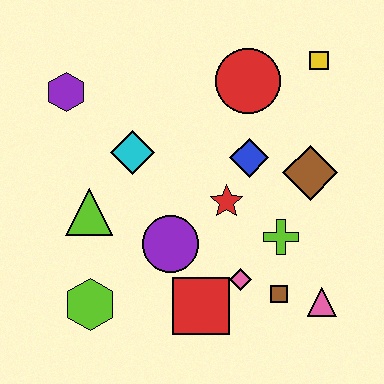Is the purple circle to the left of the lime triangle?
No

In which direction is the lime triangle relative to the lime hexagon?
The lime triangle is above the lime hexagon.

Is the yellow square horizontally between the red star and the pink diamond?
No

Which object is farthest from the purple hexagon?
The pink triangle is farthest from the purple hexagon.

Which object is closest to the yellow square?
The red circle is closest to the yellow square.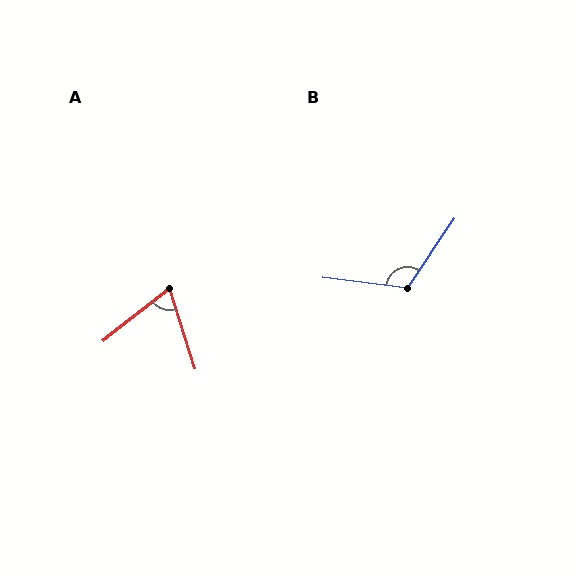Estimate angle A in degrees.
Approximately 69 degrees.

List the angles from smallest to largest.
A (69°), B (117°).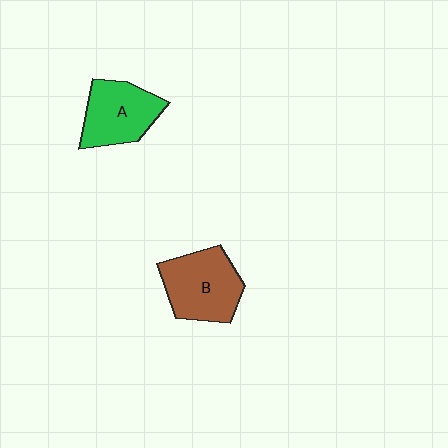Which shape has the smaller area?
Shape A (green).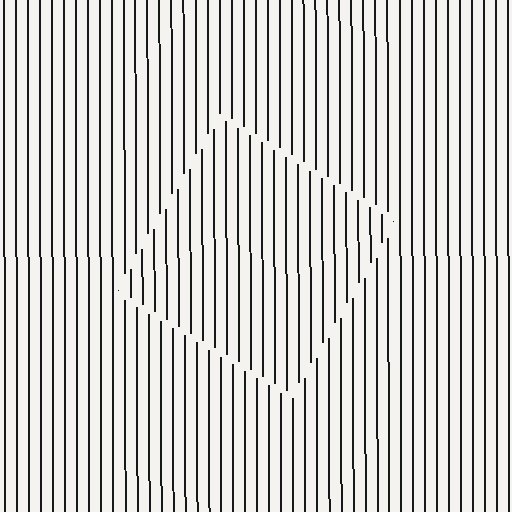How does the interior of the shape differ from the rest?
The interior of the shape contains the same grating, shifted by half a period — the contour is defined by the phase discontinuity where line-ends from the inner and outer gratings abut.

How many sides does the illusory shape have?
4 sides — the line-ends trace a square.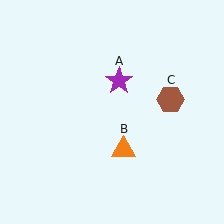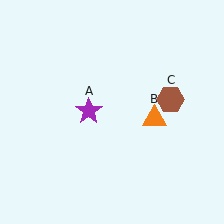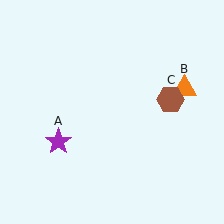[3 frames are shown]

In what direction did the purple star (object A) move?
The purple star (object A) moved down and to the left.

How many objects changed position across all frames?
2 objects changed position: purple star (object A), orange triangle (object B).